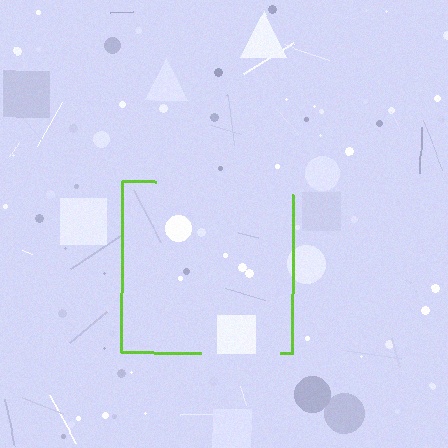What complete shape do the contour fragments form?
The contour fragments form a square.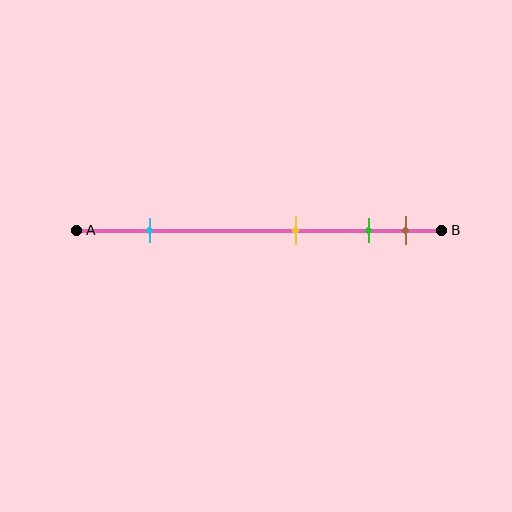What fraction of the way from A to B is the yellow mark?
The yellow mark is approximately 60% (0.6) of the way from A to B.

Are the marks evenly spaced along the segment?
No, the marks are not evenly spaced.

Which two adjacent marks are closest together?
The green and brown marks are the closest adjacent pair.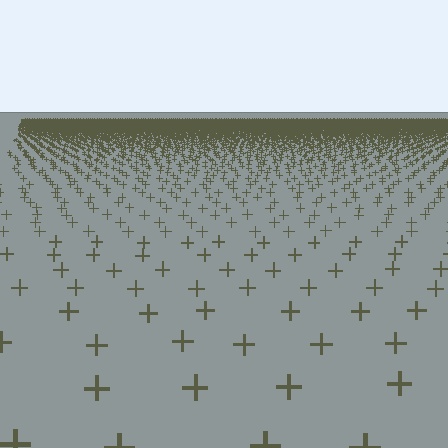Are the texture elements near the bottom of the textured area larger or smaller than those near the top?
Larger. Near the bottom, elements are closer to the viewer and appear at a bigger on-screen size.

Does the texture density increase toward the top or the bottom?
Density increases toward the top.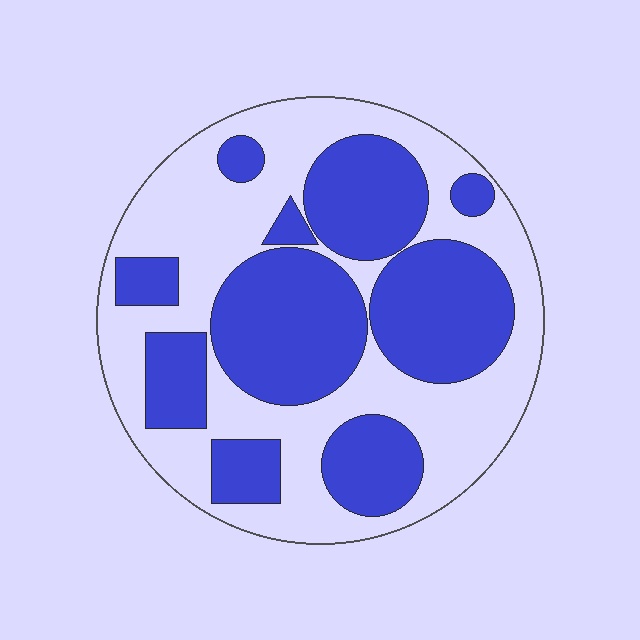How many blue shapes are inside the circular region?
10.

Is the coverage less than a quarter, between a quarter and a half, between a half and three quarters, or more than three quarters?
Between a quarter and a half.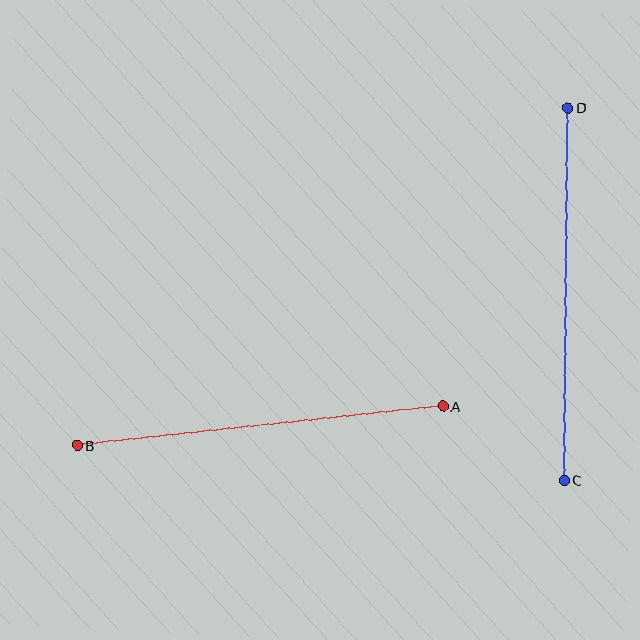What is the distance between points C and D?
The distance is approximately 372 pixels.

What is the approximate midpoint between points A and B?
The midpoint is at approximately (260, 426) pixels.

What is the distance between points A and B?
The distance is approximately 367 pixels.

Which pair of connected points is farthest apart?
Points C and D are farthest apart.